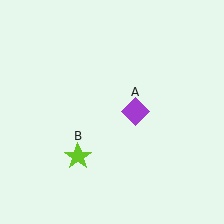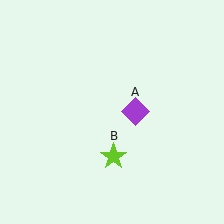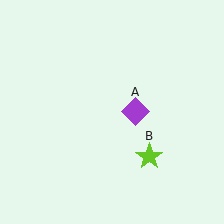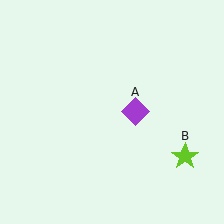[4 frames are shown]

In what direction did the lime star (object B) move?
The lime star (object B) moved right.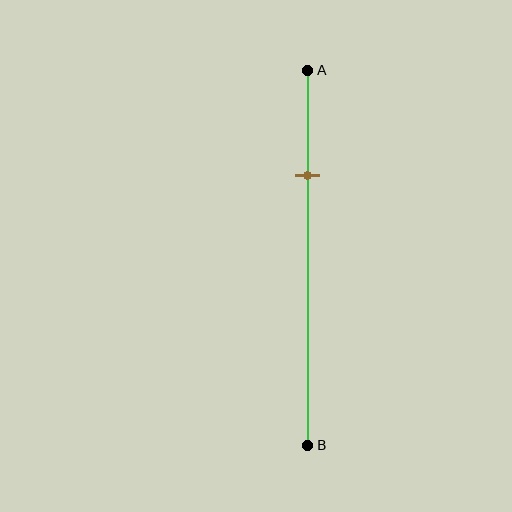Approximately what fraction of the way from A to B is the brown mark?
The brown mark is approximately 30% of the way from A to B.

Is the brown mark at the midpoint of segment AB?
No, the mark is at about 30% from A, not at the 50% midpoint.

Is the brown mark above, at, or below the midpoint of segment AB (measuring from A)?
The brown mark is above the midpoint of segment AB.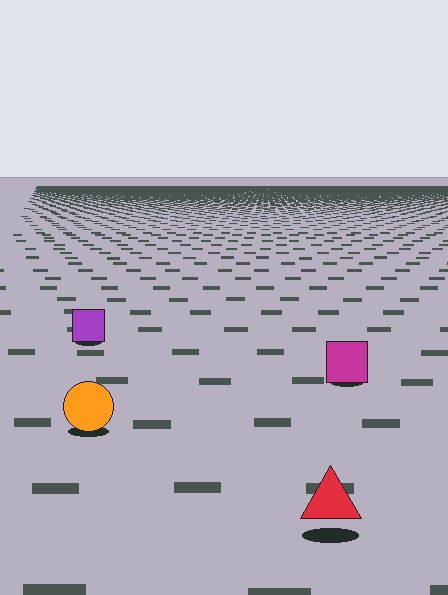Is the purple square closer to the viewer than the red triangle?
No. The red triangle is closer — you can tell from the texture gradient: the ground texture is coarser near it.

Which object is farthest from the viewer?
The purple square is farthest from the viewer. It appears smaller and the ground texture around it is denser.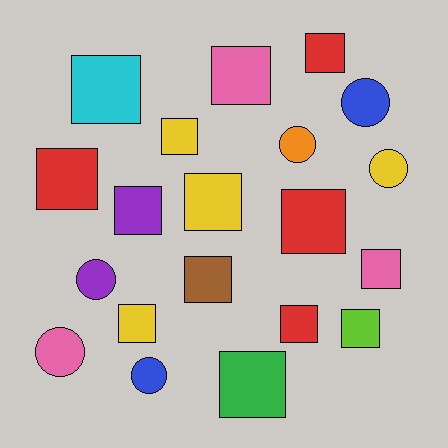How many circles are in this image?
There are 6 circles.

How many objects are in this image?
There are 20 objects.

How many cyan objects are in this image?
There is 1 cyan object.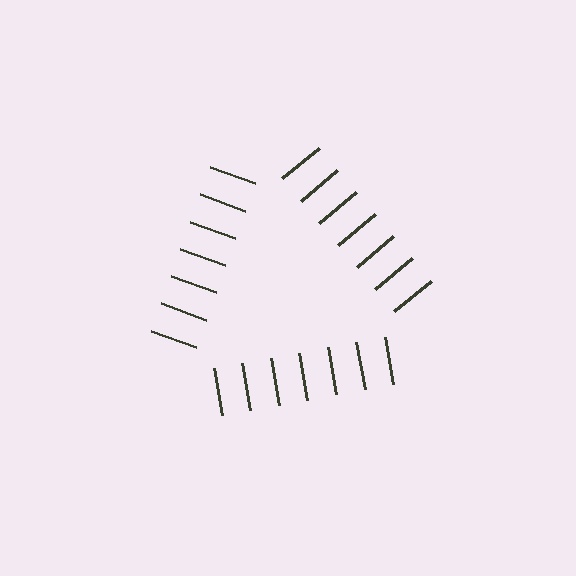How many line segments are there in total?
21 — 7 along each of the 3 edges.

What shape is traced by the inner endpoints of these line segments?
An illusory triangle — the line segments terminate on its edges but no continuous stroke is drawn.